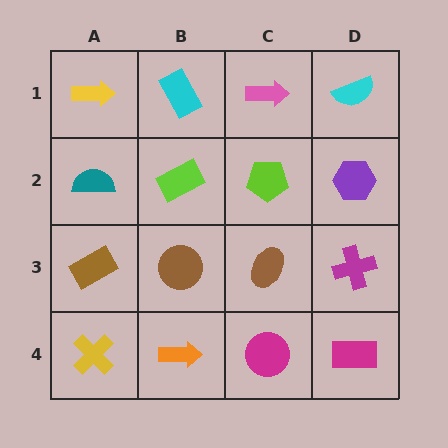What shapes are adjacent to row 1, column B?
A lime rectangle (row 2, column B), a yellow arrow (row 1, column A), a pink arrow (row 1, column C).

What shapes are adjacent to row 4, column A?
A brown rectangle (row 3, column A), an orange arrow (row 4, column B).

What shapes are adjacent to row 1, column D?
A purple hexagon (row 2, column D), a pink arrow (row 1, column C).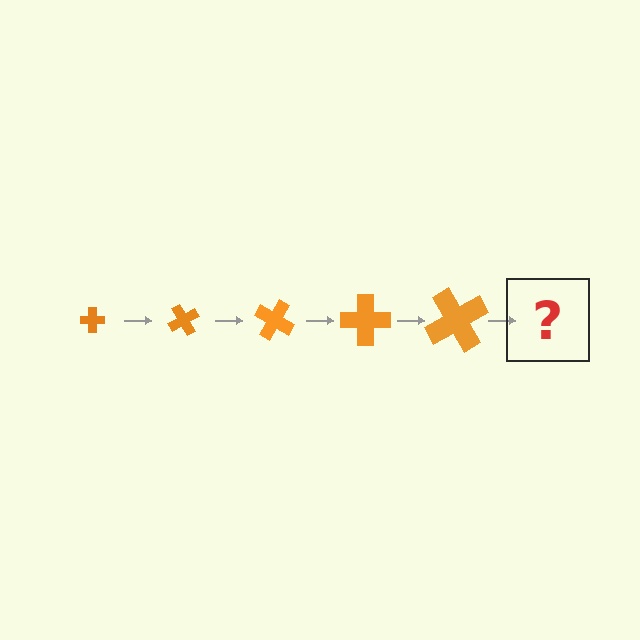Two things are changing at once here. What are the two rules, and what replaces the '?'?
The two rules are that the cross grows larger each step and it rotates 60 degrees each step. The '?' should be a cross, larger than the previous one and rotated 300 degrees from the start.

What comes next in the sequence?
The next element should be a cross, larger than the previous one and rotated 300 degrees from the start.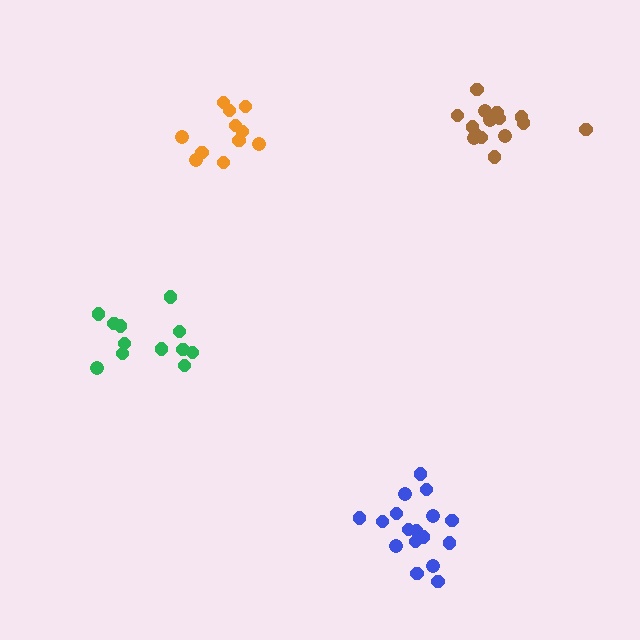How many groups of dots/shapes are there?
There are 4 groups.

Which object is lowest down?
The blue cluster is bottommost.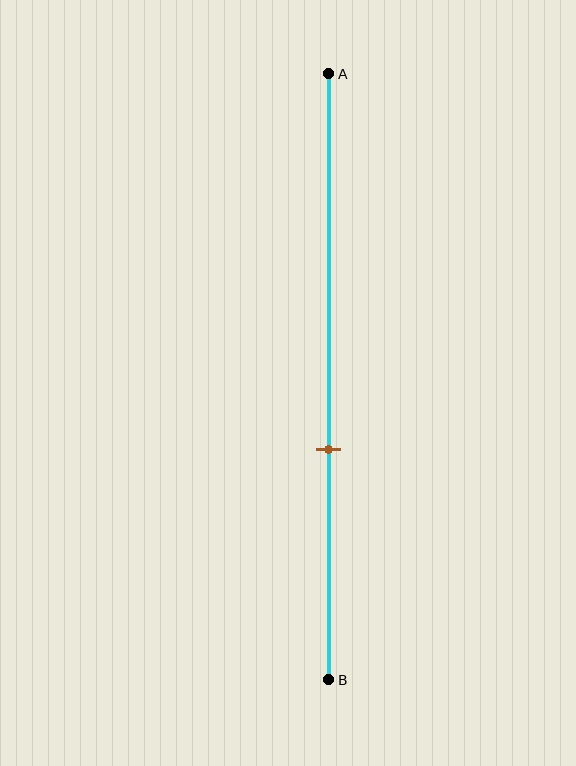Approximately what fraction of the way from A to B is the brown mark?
The brown mark is approximately 60% of the way from A to B.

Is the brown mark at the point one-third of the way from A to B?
No, the mark is at about 60% from A, not at the 33% one-third point.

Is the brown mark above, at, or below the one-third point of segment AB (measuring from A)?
The brown mark is below the one-third point of segment AB.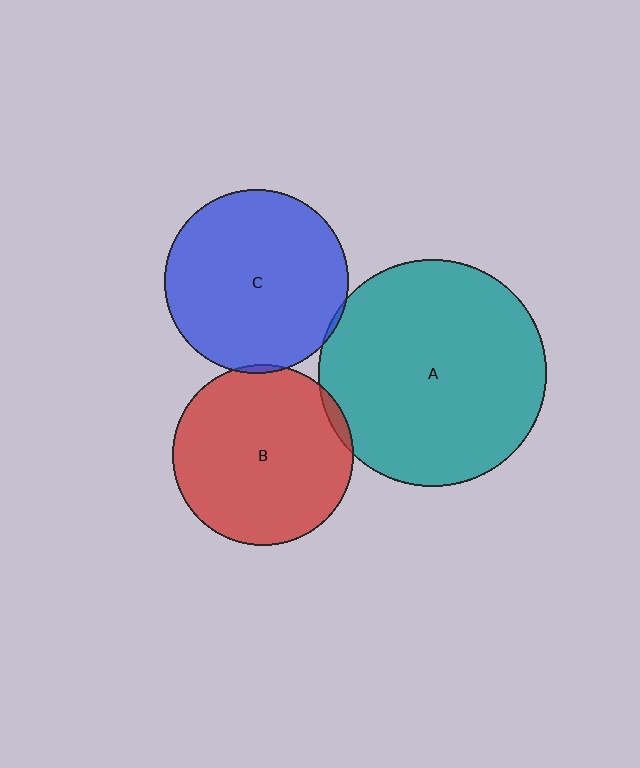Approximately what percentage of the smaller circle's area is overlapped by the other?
Approximately 5%.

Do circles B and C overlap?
Yes.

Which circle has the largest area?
Circle A (teal).